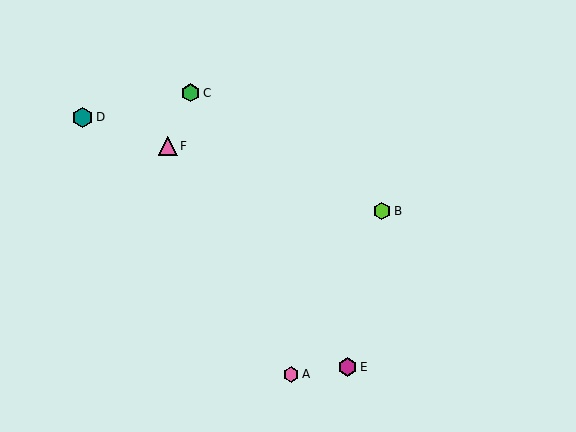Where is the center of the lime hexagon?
The center of the lime hexagon is at (382, 211).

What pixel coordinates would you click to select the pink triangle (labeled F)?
Click at (168, 146) to select the pink triangle F.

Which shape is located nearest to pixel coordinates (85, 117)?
The teal hexagon (labeled D) at (83, 117) is nearest to that location.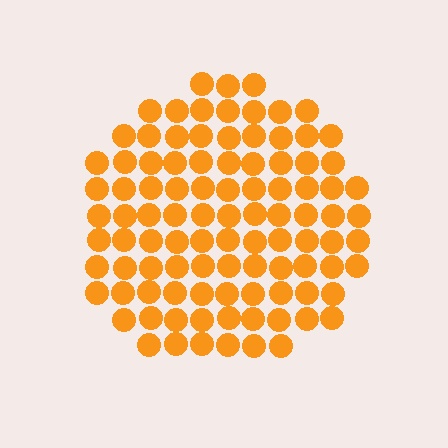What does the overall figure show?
The overall figure shows a circle.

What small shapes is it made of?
It is made of small circles.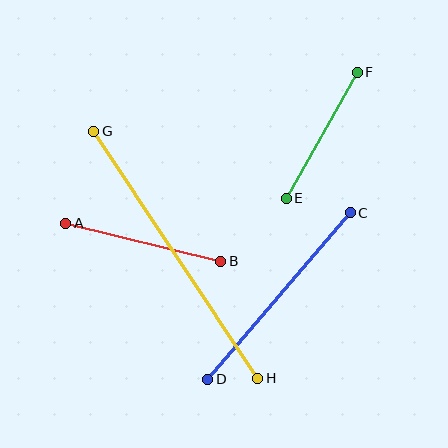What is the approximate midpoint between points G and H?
The midpoint is at approximately (176, 255) pixels.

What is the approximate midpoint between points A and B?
The midpoint is at approximately (143, 242) pixels.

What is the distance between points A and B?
The distance is approximately 160 pixels.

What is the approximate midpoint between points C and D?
The midpoint is at approximately (279, 296) pixels.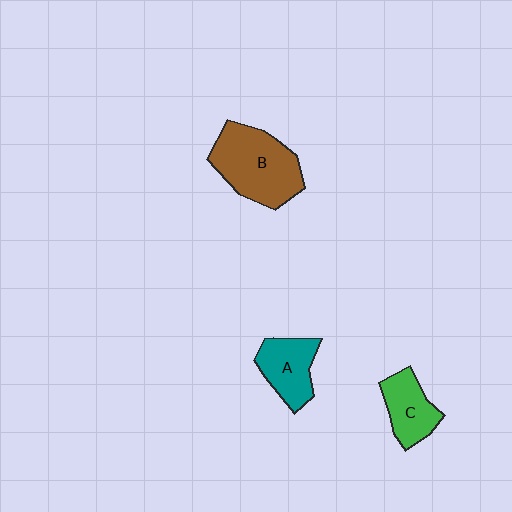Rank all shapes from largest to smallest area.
From largest to smallest: B (brown), A (teal), C (green).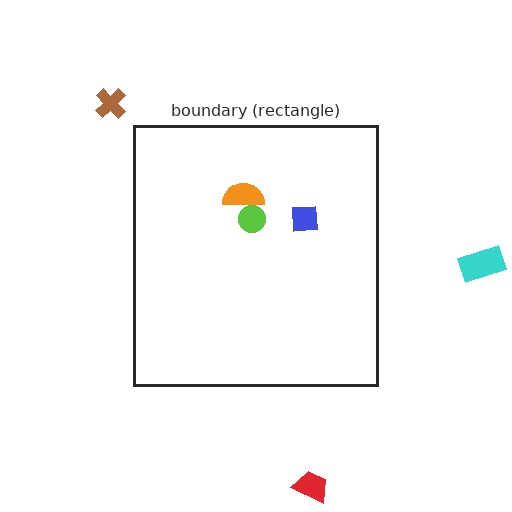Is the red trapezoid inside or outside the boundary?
Outside.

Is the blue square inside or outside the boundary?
Inside.